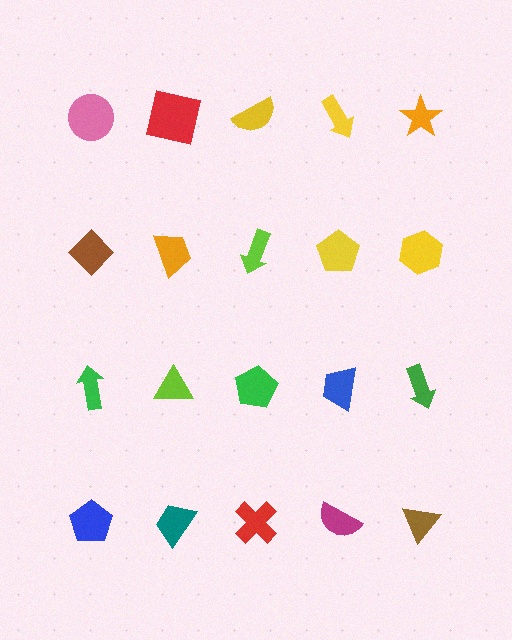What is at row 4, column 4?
A magenta semicircle.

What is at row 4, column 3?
A red cross.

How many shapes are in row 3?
5 shapes.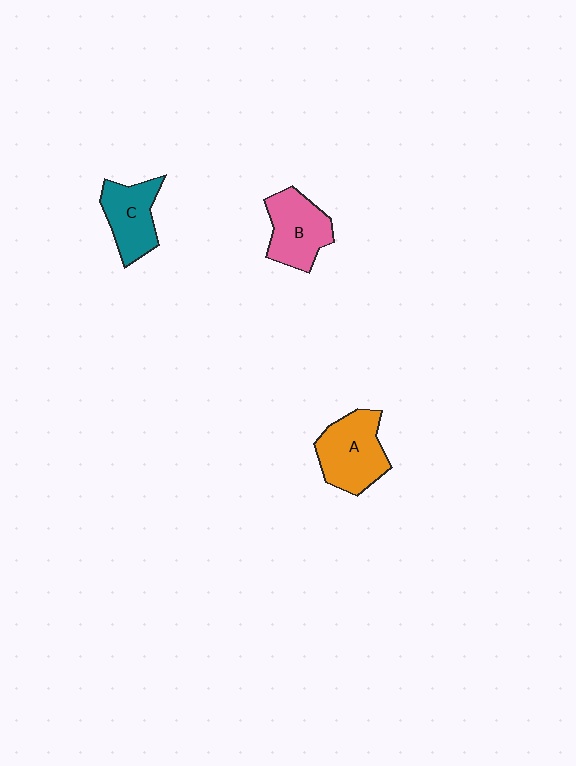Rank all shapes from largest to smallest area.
From largest to smallest: A (orange), B (pink), C (teal).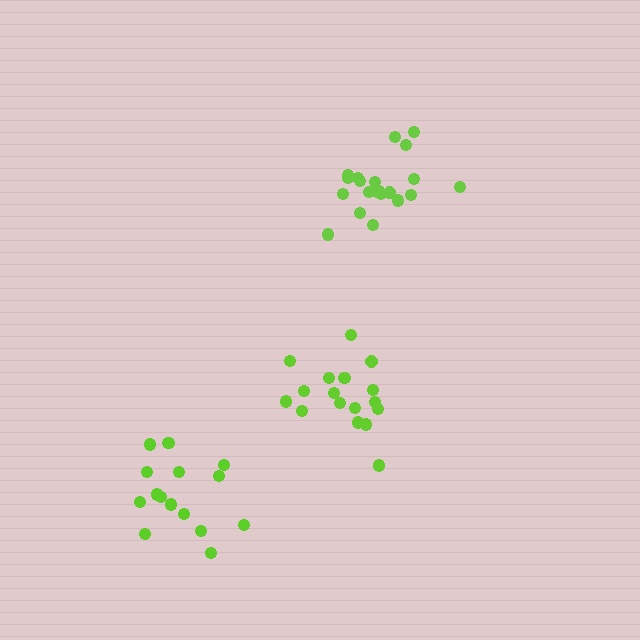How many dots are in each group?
Group 1: 21 dots, Group 2: 18 dots, Group 3: 15 dots (54 total).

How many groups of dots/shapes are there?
There are 3 groups.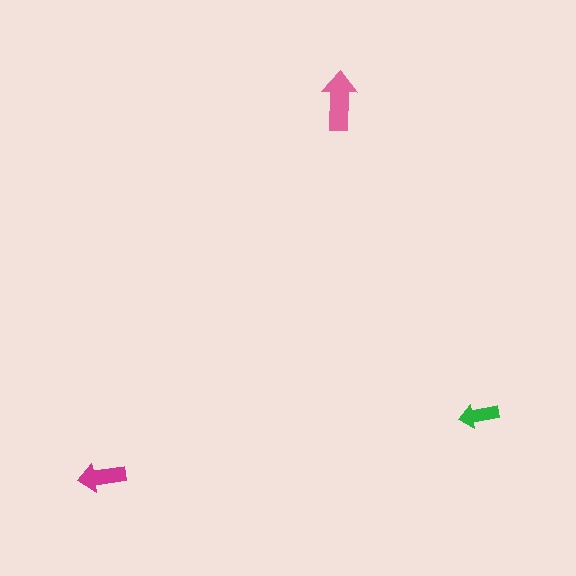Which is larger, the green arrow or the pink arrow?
The pink one.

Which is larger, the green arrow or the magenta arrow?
The magenta one.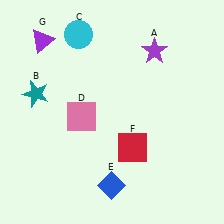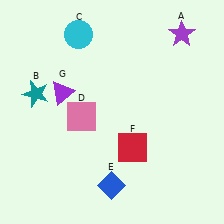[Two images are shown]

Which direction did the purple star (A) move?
The purple star (A) moved right.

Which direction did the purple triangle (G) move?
The purple triangle (G) moved down.